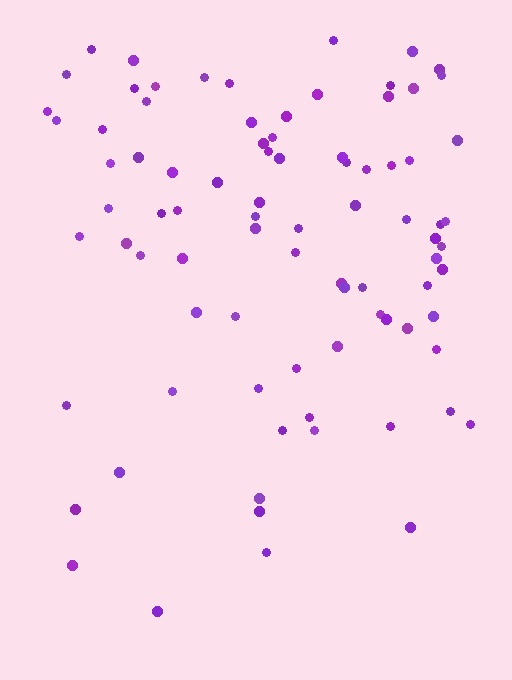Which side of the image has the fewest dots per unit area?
The bottom.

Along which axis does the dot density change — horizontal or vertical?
Vertical.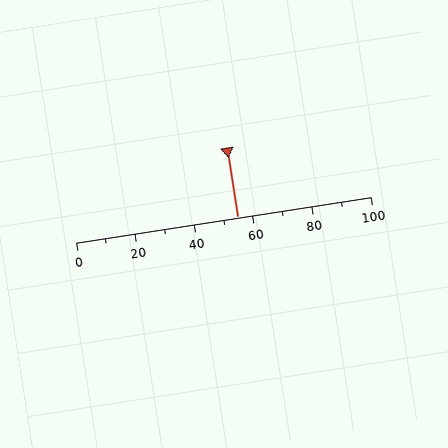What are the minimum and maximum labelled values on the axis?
The axis runs from 0 to 100.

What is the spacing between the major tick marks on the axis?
The major ticks are spaced 20 apart.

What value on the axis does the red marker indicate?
The marker indicates approximately 55.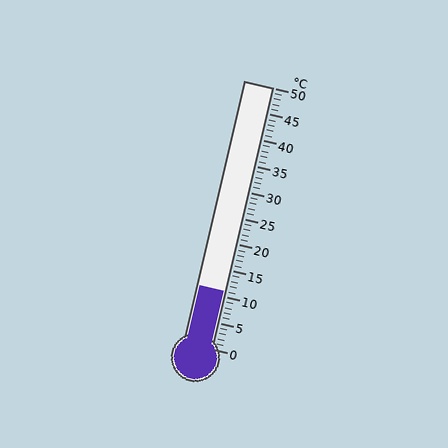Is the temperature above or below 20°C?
The temperature is below 20°C.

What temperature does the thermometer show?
The thermometer shows approximately 11°C.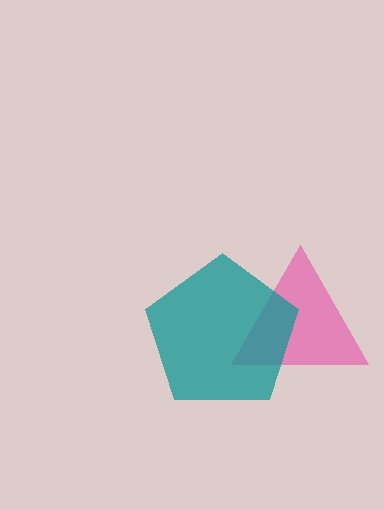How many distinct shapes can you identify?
There are 2 distinct shapes: a pink triangle, a teal pentagon.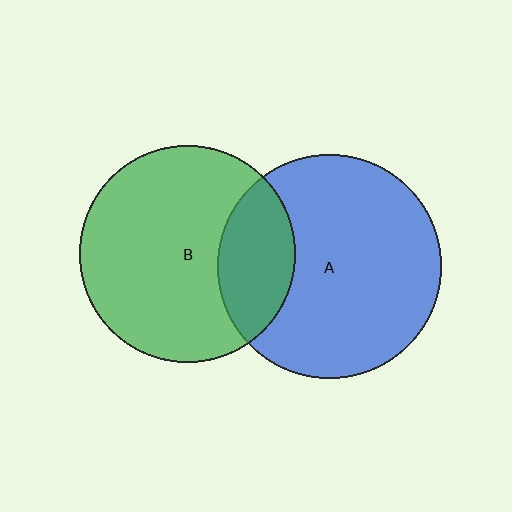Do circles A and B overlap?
Yes.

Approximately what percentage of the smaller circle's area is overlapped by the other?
Approximately 25%.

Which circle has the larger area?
Circle A (blue).